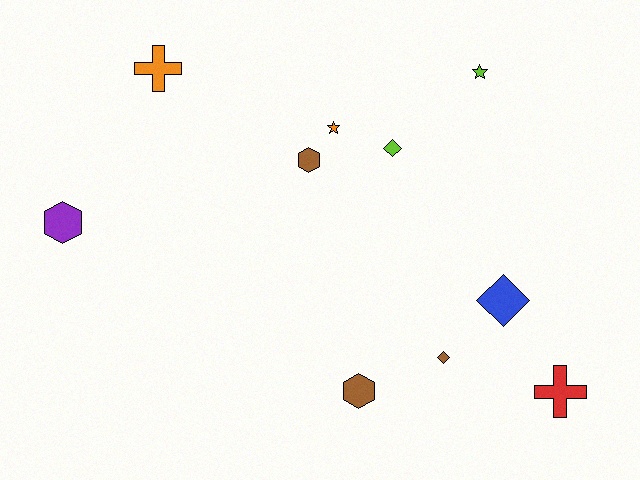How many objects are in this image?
There are 10 objects.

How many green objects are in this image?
There are no green objects.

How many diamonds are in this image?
There are 3 diamonds.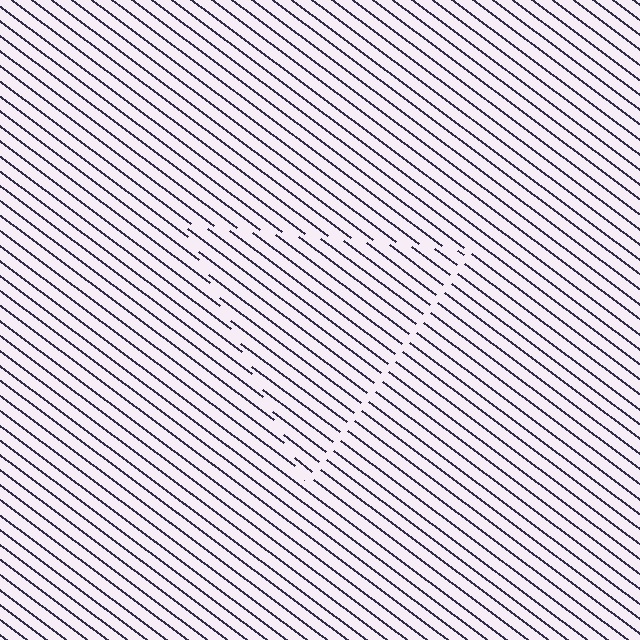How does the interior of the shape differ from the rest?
The interior of the shape contains the same grating, shifted by half a period — the contour is defined by the phase discontinuity where line-ends from the inner and outer gratings abut.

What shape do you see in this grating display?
An illusory triangle. The interior of the shape contains the same grating, shifted by half a period — the contour is defined by the phase discontinuity where line-ends from the inner and outer gratings abut.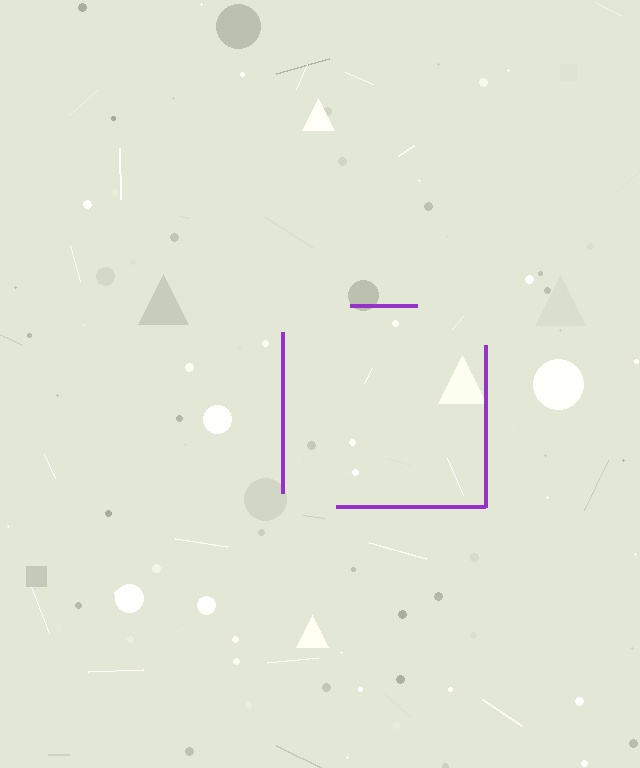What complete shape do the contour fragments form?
The contour fragments form a square.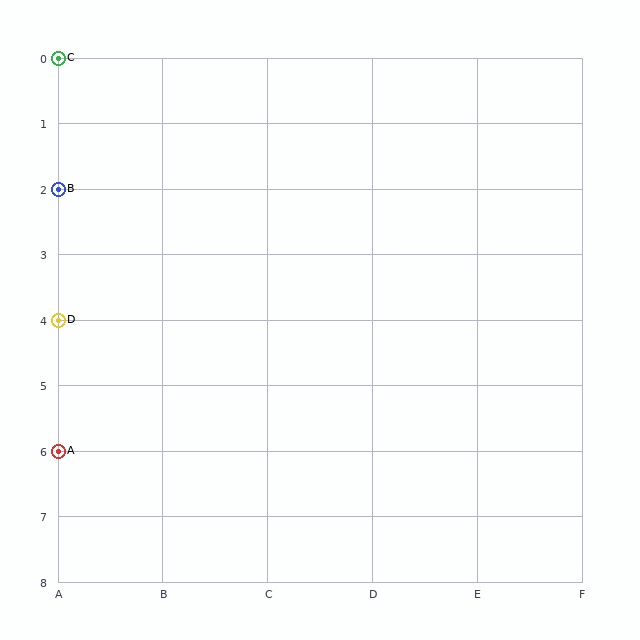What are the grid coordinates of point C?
Point C is at grid coordinates (A, 0).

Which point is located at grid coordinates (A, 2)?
Point B is at (A, 2).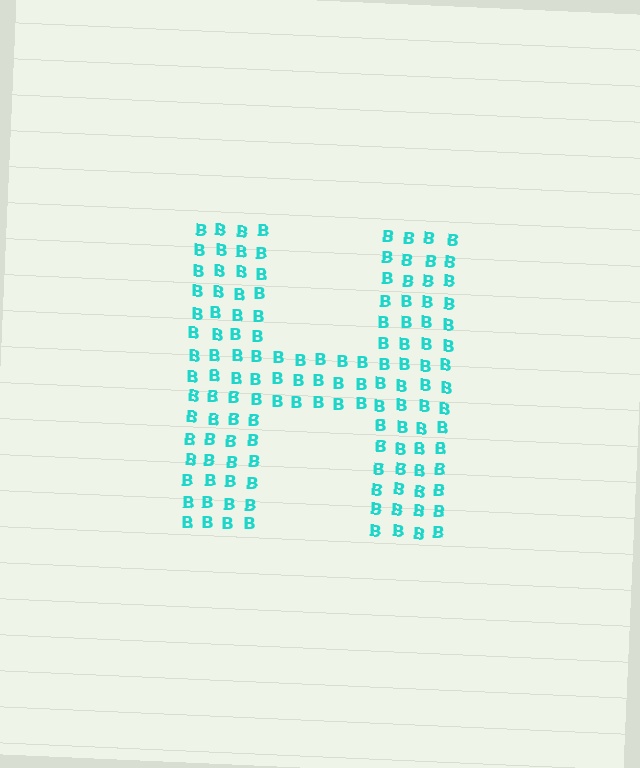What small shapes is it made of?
It is made of small letter B's.